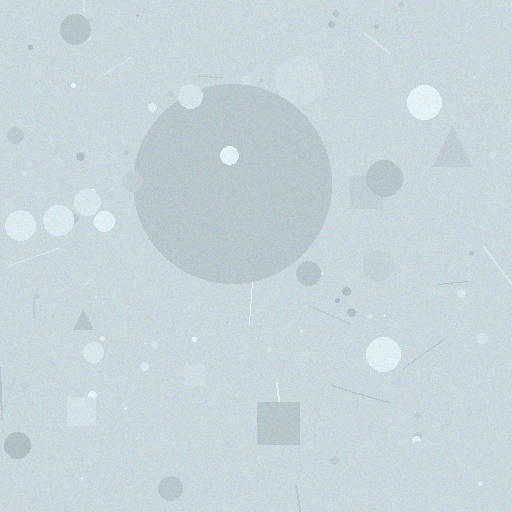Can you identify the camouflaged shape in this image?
The camouflaged shape is a circle.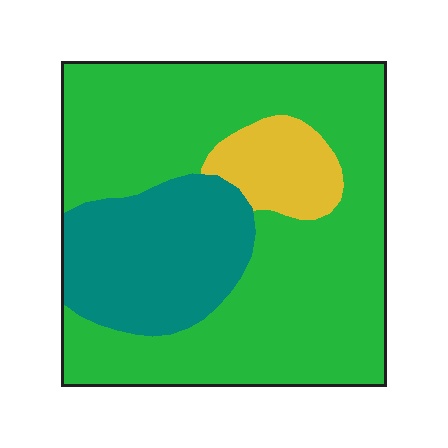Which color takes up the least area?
Yellow, at roughly 10%.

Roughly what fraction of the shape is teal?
Teal covers 23% of the shape.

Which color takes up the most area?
Green, at roughly 65%.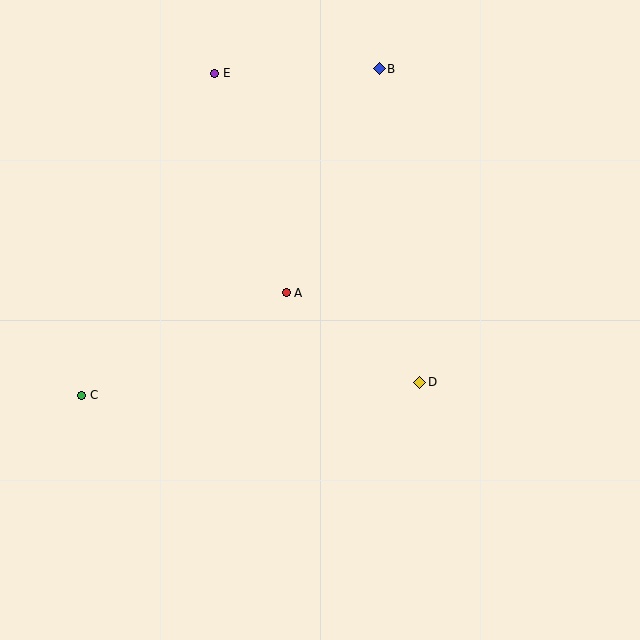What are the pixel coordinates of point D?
Point D is at (420, 382).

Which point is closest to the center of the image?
Point A at (286, 293) is closest to the center.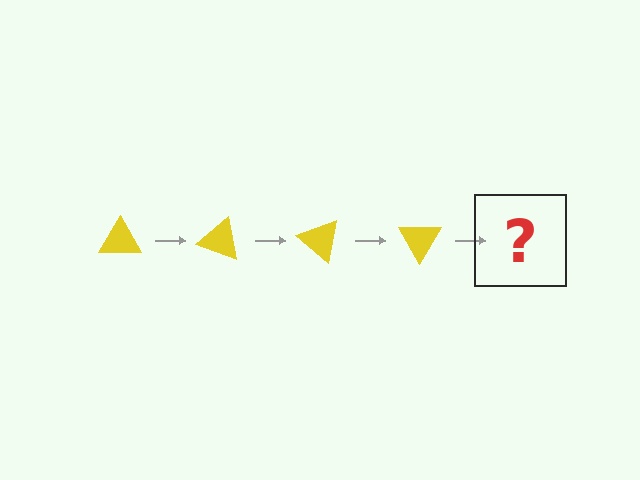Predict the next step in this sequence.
The next step is a yellow triangle rotated 80 degrees.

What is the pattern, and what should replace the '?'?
The pattern is that the triangle rotates 20 degrees each step. The '?' should be a yellow triangle rotated 80 degrees.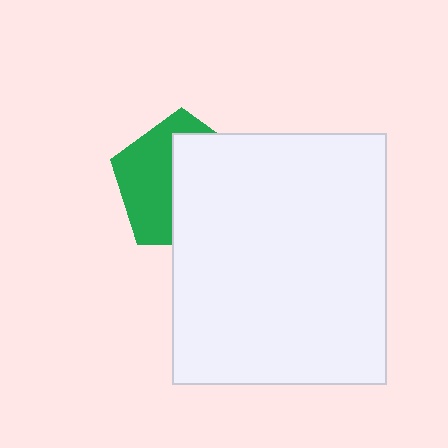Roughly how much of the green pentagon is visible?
A small part of it is visible (roughly 45%).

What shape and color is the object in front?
The object in front is a white rectangle.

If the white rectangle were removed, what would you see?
You would see the complete green pentagon.